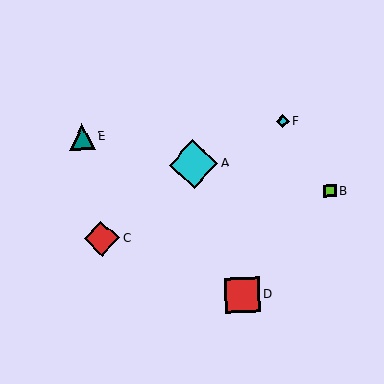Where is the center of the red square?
The center of the red square is at (242, 295).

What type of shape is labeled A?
Shape A is a cyan diamond.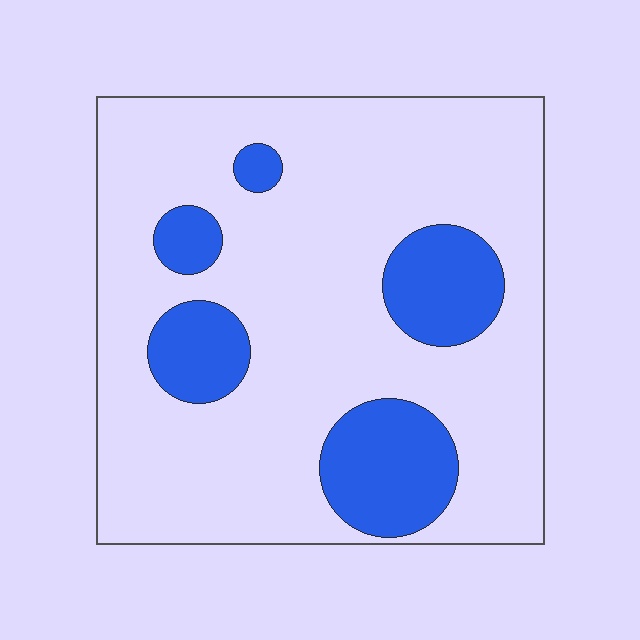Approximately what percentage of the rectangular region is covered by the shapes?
Approximately 20%.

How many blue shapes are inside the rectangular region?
5.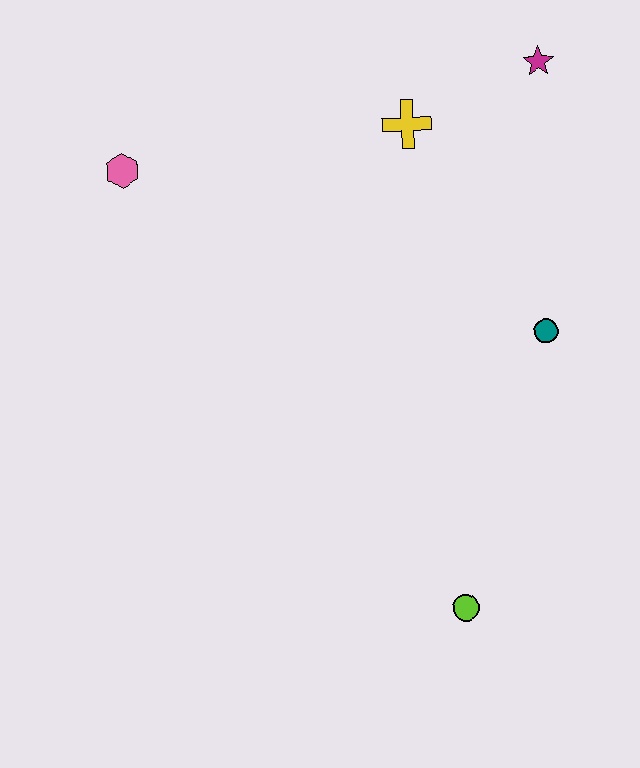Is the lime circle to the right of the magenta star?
No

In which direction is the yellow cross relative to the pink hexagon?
The yellow cross is to the right of the pink hexagon.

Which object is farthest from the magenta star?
The lime circle is farthest from the magenta star.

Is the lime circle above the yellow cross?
No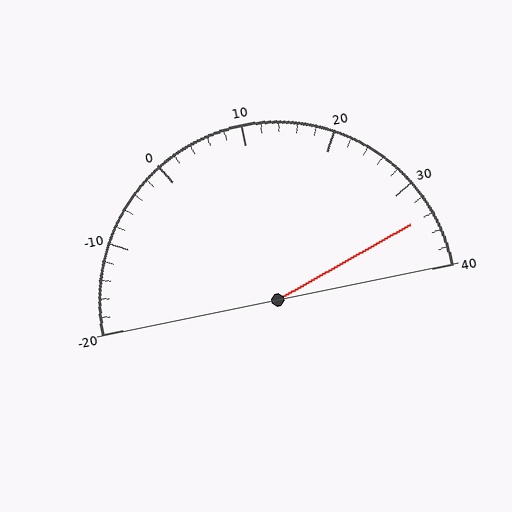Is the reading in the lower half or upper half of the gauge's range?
The reading is in the upper half of the range (-20 to 40).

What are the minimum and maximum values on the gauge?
The gauge ranges from -20 to 40.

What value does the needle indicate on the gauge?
The needle indicates approximately 34.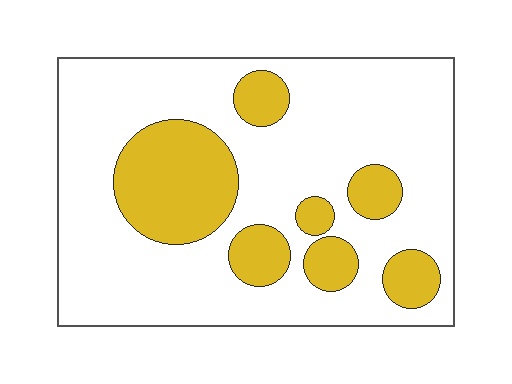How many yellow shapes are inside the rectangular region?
7.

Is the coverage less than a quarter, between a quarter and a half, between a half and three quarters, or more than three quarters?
Between a quarter and a half.